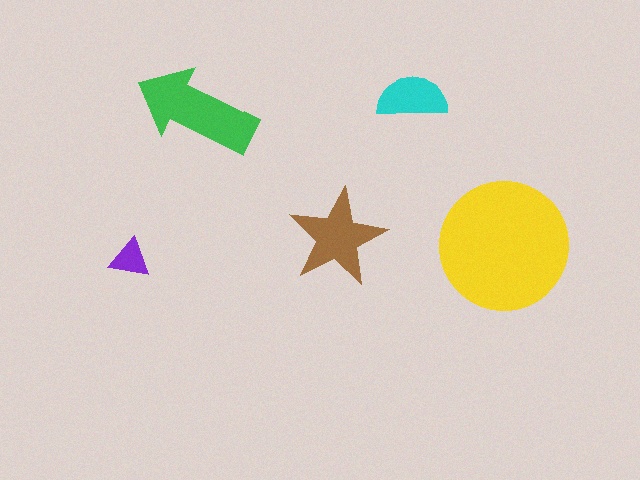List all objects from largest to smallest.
The yellow circle, the green arrow, the brown star, the cyan semicircle, the purple triangle.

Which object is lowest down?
The purple triangle is bottommost.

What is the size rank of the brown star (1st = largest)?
3rd.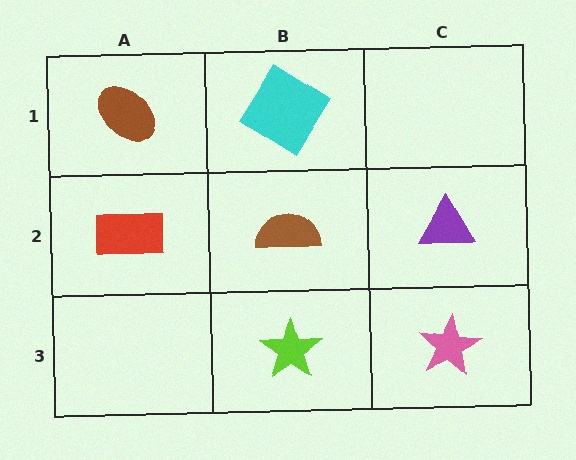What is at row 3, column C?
A pink star.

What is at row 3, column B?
A lime star.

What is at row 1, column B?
A cyan diamond.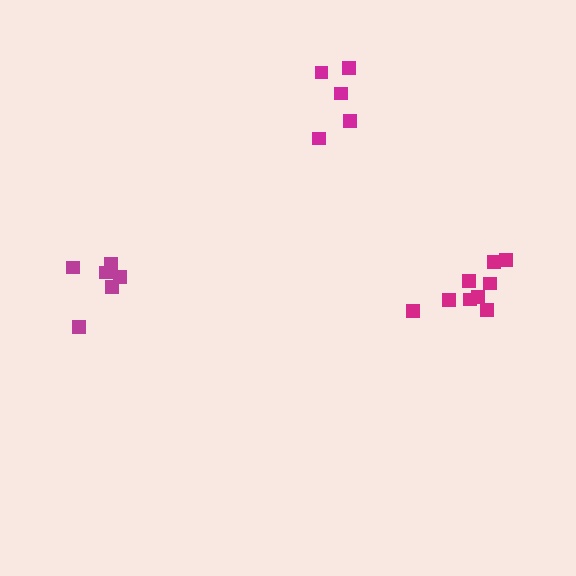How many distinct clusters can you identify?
There are 3 distinct clusters.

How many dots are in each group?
Group 1: 5 dots, Group 2: 9 dots, Group 3: 6 dots (20 total).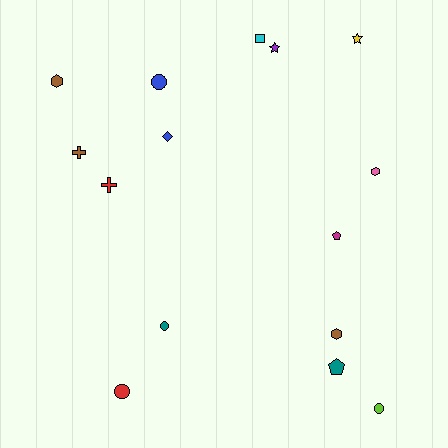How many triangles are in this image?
There are no triangles.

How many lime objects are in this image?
There is 1 lime object.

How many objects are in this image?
There are 15 objects.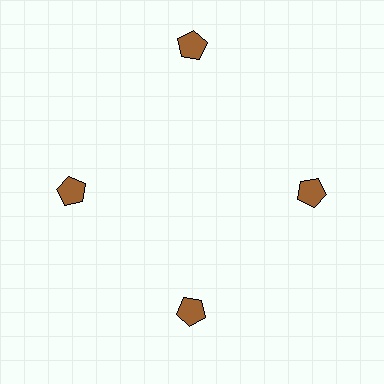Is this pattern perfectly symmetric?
No. The 4 brown pentagons are arranged in a ring, but one element near the 12 o'clock position is pushed outward from the center, breaking the 4-fold rotational symmetry.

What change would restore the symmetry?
The symmetry would be restored by moving it inward, back onto the ring so that all 4 pentagons sit at equal angles and equal distance from the center.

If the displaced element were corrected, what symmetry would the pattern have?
It would have 4-fold rotational symmetry — the pattern would map onto itself every 90 degrees.